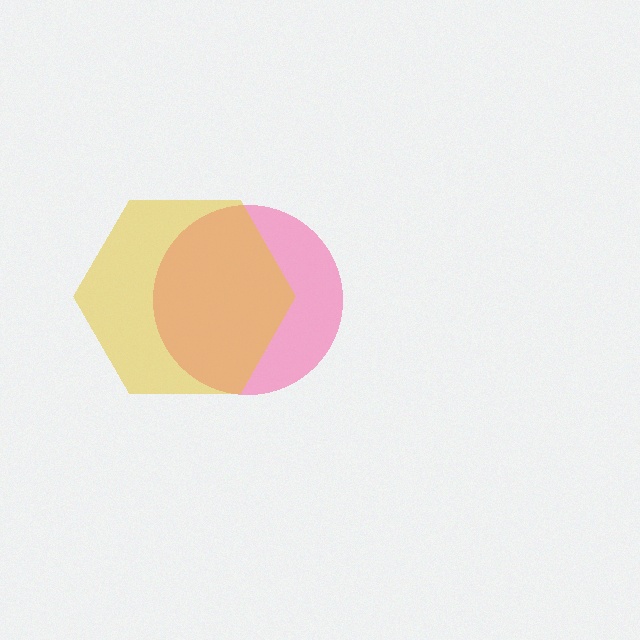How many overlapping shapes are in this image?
There are 2 overlapping shapes in the image.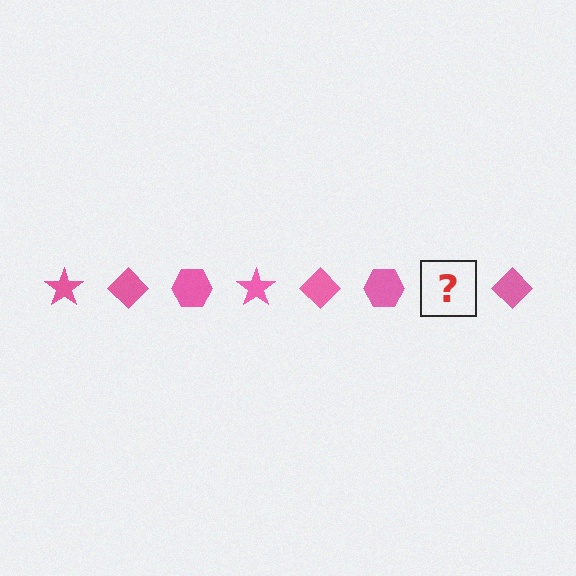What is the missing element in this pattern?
The missing element is a pink star.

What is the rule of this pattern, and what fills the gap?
The rule is that the pattern cycles through star, diamond, hexagon shapes in pink. The gap should be filled with a pink star.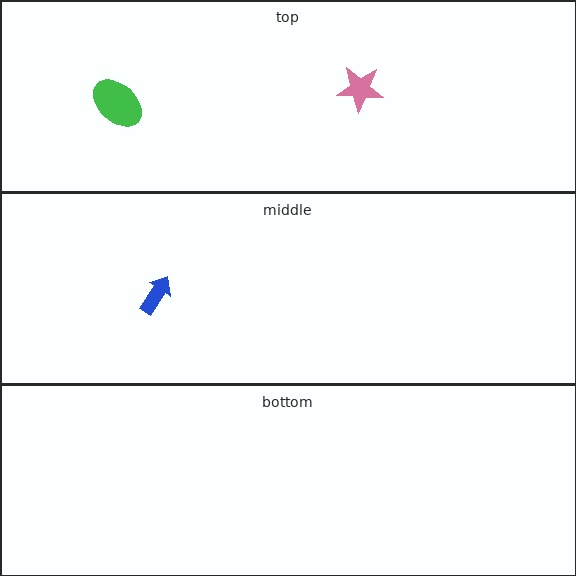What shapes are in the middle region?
The blue arrow.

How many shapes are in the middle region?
1.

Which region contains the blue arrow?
The middle region.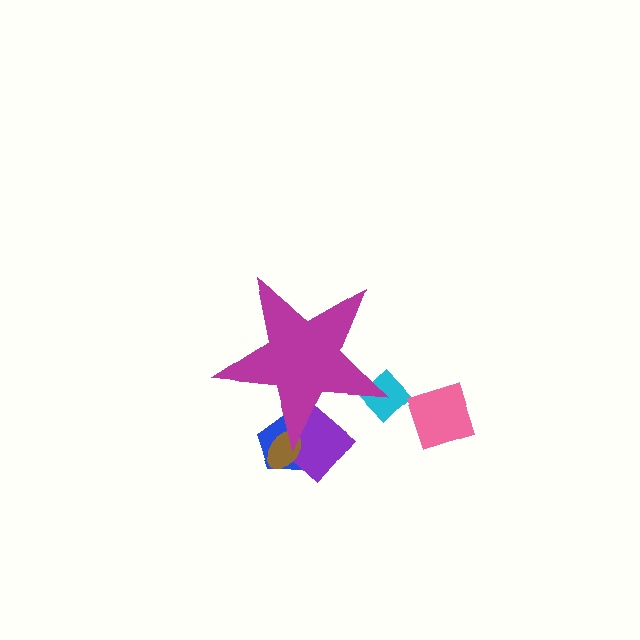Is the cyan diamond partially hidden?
Yes, the cyan diamond is partially hidden behind the magenta star.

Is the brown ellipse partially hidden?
Yes, the brown ellipse is partially hidden behind the magenta star.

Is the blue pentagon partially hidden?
Yes, the blue pentagon is partially hidden behind the magenta star.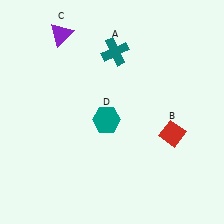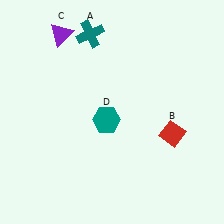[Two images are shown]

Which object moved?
The teal cross (A) moved left.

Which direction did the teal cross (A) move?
The teal cross (A) moved left.